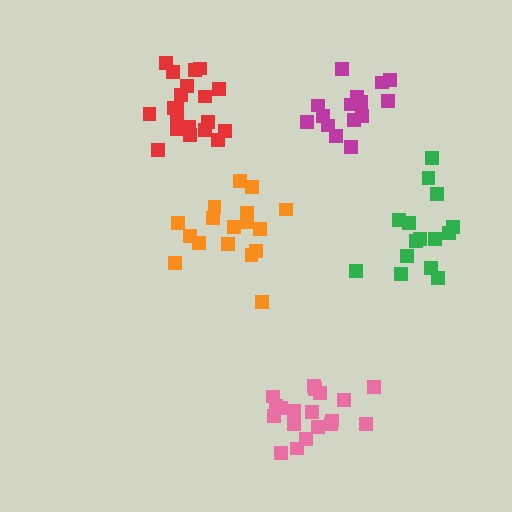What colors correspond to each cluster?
The clusters are colored: orange, magenta, pink, green, red.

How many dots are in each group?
Group 1: 17 dots, Group 2: 15 dots, Group 3: 19 dots, Group 4: 15 dots, Group 5: 20 dots (86 total).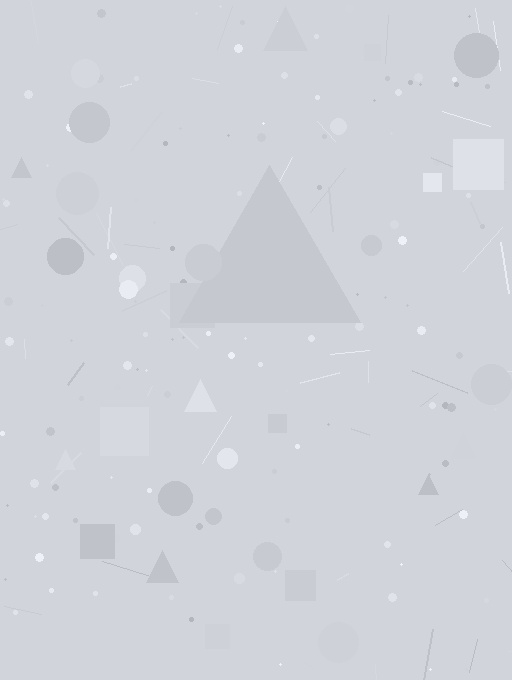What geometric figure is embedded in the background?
A triangle is embedded in the background.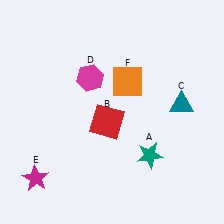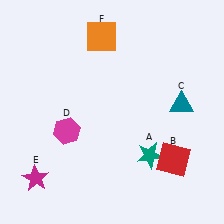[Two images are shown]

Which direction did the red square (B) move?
The red square (B) moved right.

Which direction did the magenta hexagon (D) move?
The magenta hexagon (D) moved down.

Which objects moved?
The objects that moved are: the red square (B), the magenta hexagon (D), the orange square (F).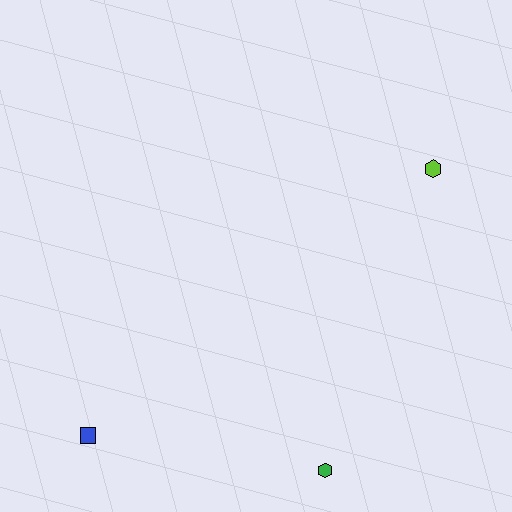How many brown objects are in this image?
There are no brown objects.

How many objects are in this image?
There are 3 objects.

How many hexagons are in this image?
There are 2 hexagons.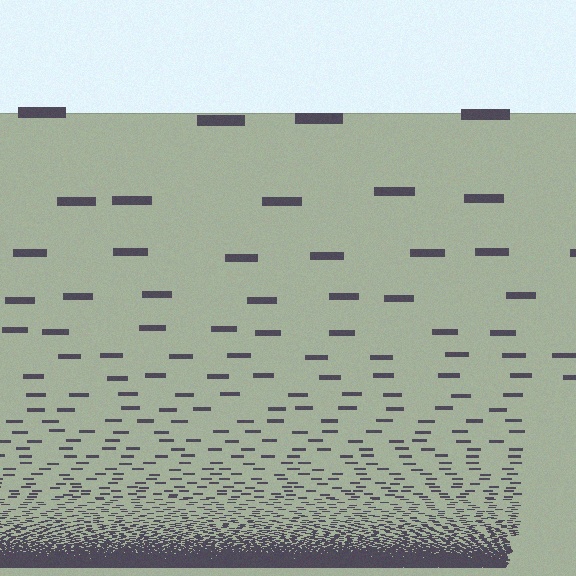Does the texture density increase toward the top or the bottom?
Density increases toward the bottom.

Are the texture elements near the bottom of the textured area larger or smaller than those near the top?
Smaller. The gradient is inverted — elements near the bottom are smaller and denser.